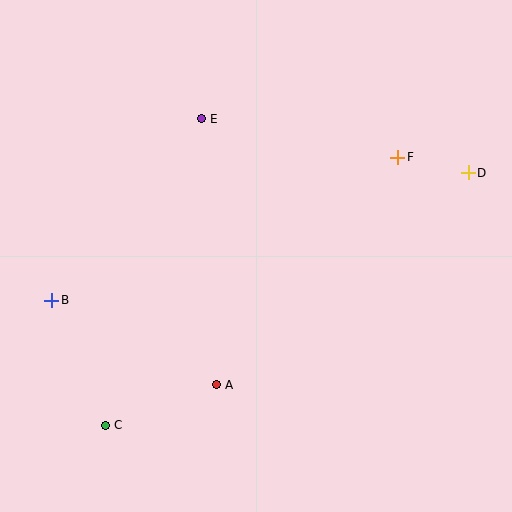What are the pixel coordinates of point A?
Point A is at (216, 385).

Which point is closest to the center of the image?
Point A at (216, 385) is closest to the center.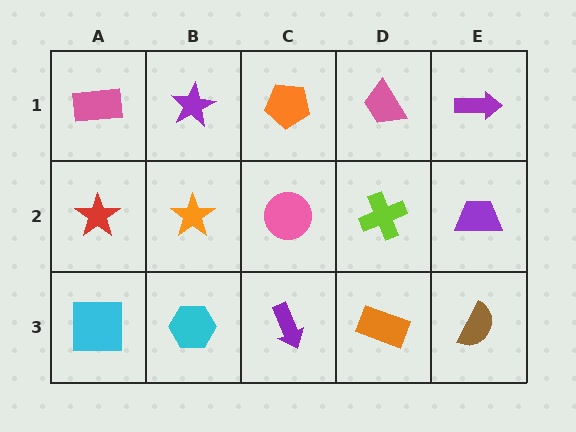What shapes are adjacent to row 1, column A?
A red star (row 2, column A), a purple star (row 1, column B).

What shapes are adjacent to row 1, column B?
An orange star (row 2, column B), a pink rectangle (row 1, column A), an orange pentagon (row 1, column C).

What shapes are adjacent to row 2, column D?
A pink trapezoid (row 1, column D), an orange rectangle (row 3, column D), a pink circle (row 2, column C), a purple trapezoid (row 2, column E).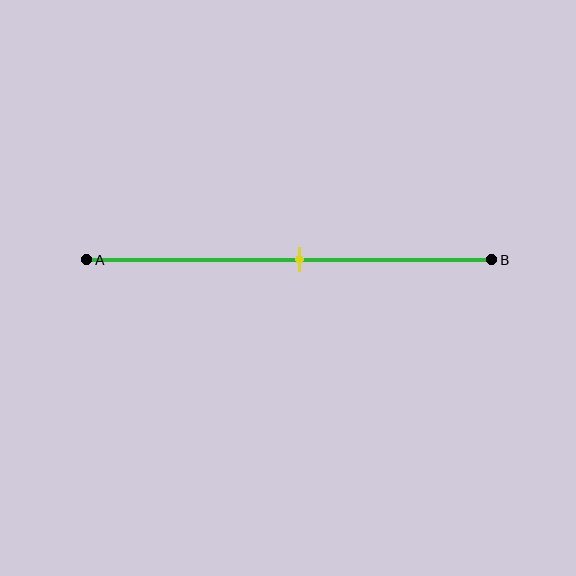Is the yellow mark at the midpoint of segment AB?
Yes, the mark is approximately at the midpoint.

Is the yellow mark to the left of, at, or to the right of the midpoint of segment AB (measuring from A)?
The yellow mark is approximately at the midpoint of segment AB.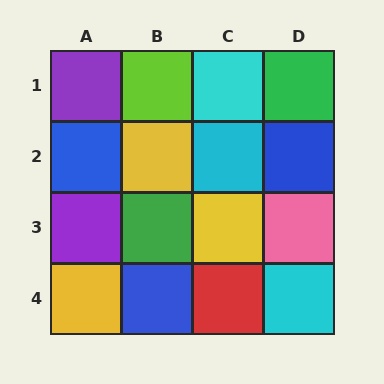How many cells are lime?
1 cell is lime.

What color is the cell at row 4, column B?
Blue.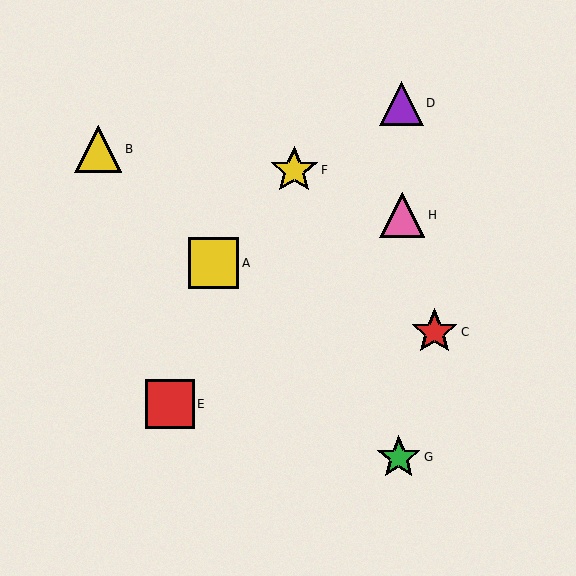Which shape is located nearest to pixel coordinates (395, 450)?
The green star (labeled G) at (399, 457) is nearest to that location.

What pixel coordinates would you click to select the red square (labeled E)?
Click at (170, 404) to select the red square E.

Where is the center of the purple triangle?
The center of the purple triangle is at (401, 103).